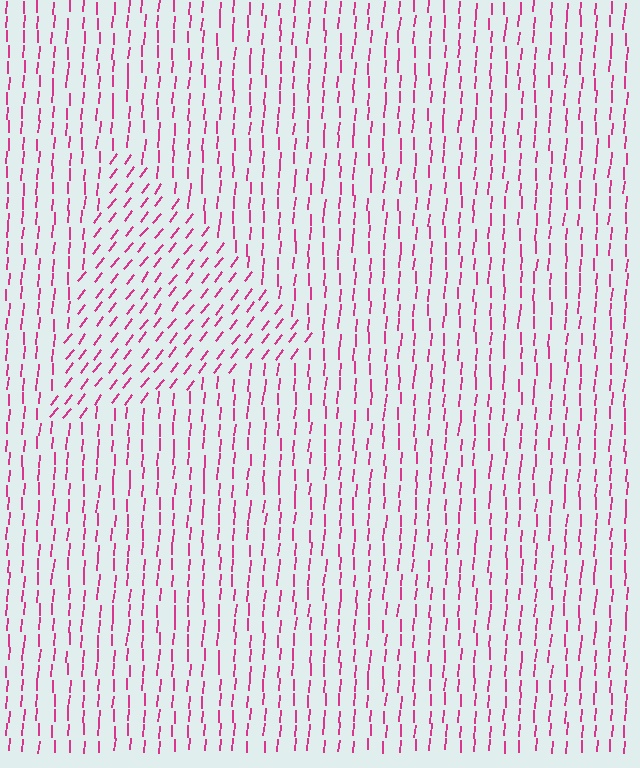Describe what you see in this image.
The image is filled with small magenta line segments. A triangle region in the image has lines oriented differently from the surrounding lines, creating a visible texture boundary.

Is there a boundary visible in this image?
Yes, there is a texture boundary formed by a change in line orientation.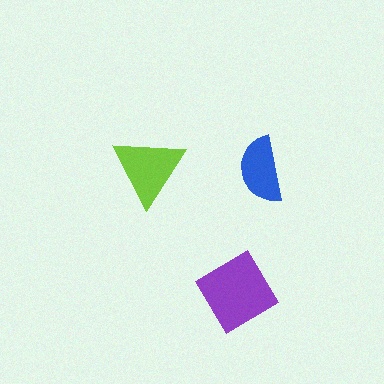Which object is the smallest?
The blue semicircle.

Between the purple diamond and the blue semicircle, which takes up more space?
The purple diamond.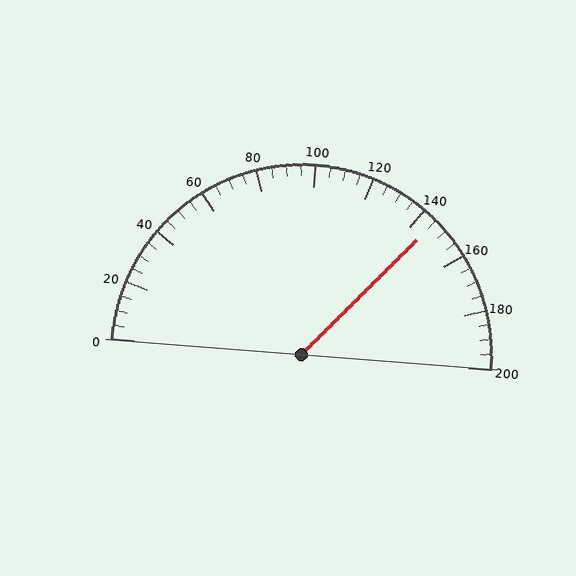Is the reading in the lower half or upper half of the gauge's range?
The reading is in the upper half of the range (0 to 200).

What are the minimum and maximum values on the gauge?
The gauge ranges from 0 to 200.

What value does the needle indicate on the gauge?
The needle indicates approximately 145.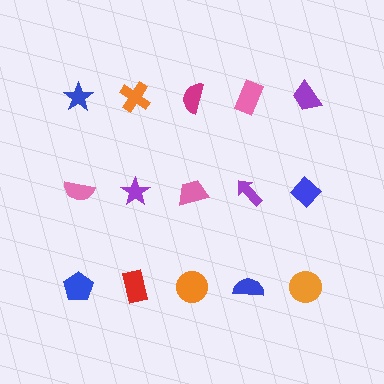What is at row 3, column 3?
An orange circle.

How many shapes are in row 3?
5 shapes.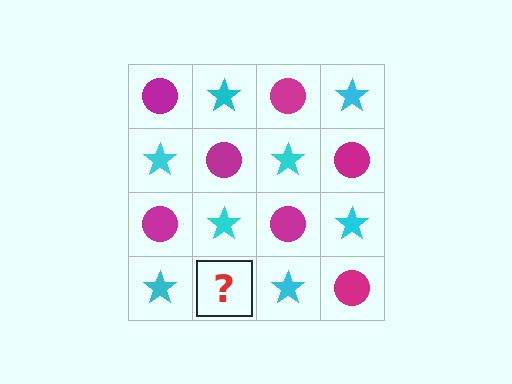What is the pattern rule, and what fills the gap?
The rule is that it alternates magenta circle and cyan star in a checkerboard pattern. The gap should be filled with a magenta circle.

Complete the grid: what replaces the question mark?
The question mark should be replaced with a magenta circle.